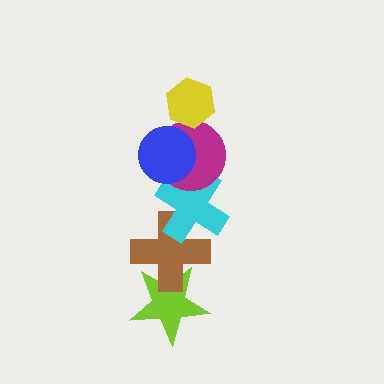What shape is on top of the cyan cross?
The magenta circle is on top of the cyan cross.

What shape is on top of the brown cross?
The cyan cross is on top of the brown cross.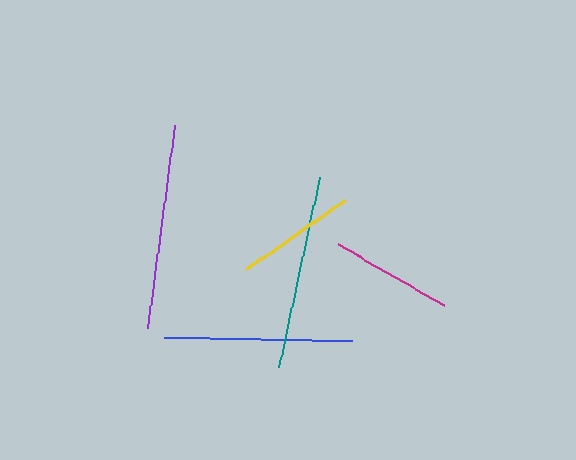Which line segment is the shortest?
The yellow line is the shortest at approximately 120 pixels.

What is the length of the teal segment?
The teal segment is approximately 195 pixels long.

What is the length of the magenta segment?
The magenta segment is approximately 122 pixels long.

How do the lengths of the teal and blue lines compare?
The teal and blue lines are approximately the same length.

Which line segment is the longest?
The purple line is the longest at approximately 205 pixels.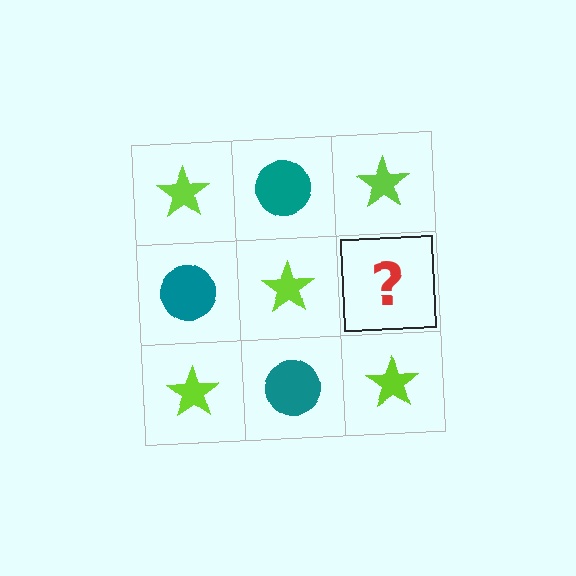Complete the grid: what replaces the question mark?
The question mark should be replaced with a teal circle.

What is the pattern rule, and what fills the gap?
The rule is that it alternates lime star and teal circle in a checkerboard pattern. The gap should be filled with a teal circle.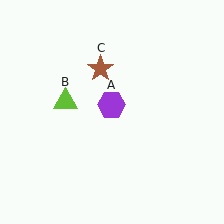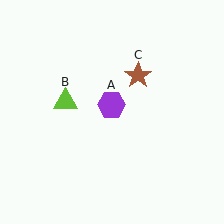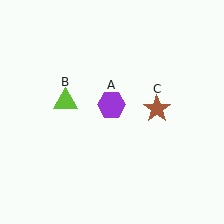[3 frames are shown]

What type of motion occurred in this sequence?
The brown star (object C) rotated clockwise around the center of the scene.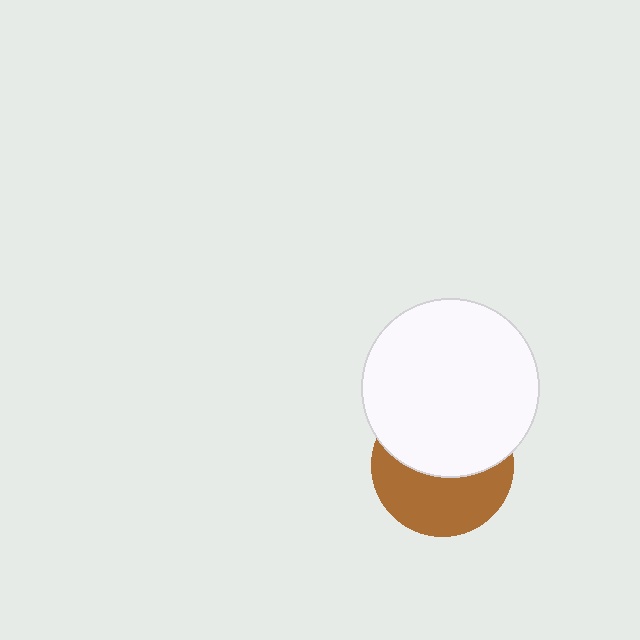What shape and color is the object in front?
The object in front is a white circle.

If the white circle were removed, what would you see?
You would see the complete brown circle.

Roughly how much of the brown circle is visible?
About half of it is visible (roughly 49%).